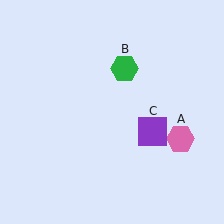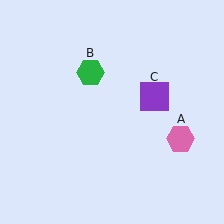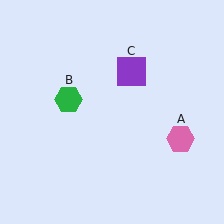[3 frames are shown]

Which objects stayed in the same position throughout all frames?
Pink hexagon (object A) remained stationary.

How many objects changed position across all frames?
2 objects changed position: green hexagon (object B), purple square (object C).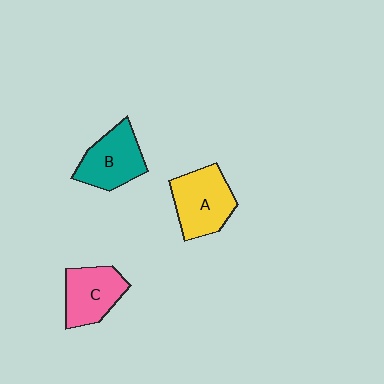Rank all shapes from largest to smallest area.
From largest to smallest: A (yellow), B (teal), C (pink).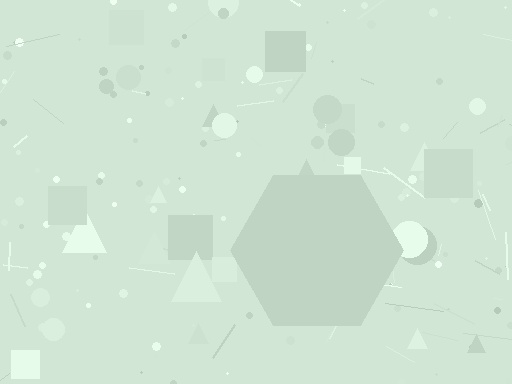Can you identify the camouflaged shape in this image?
The camouflaged shape is a hexagon.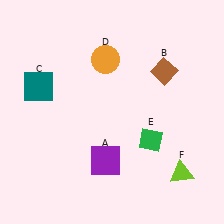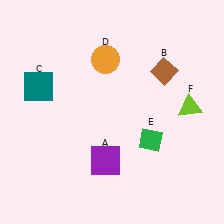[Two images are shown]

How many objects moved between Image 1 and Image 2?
1 object moved between the two images.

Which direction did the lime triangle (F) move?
The lime triangle (F) moved up.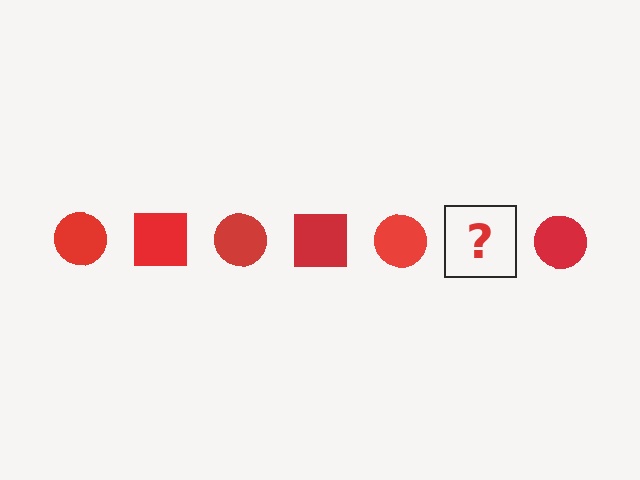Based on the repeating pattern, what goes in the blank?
The blank should be a red square.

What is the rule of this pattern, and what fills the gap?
The rule is that the pattern cycles through circle, square shapes in red. The gap should be filled with a red square.